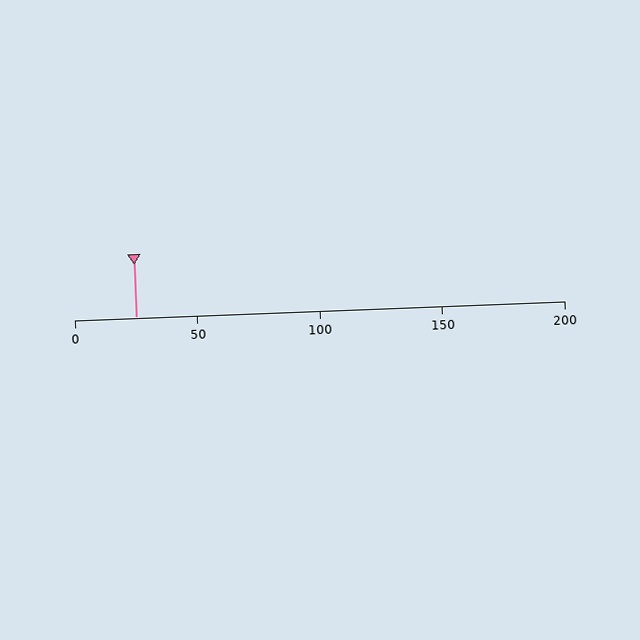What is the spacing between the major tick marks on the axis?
The major ticks are spaced 50 apart.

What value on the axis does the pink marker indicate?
The marker indicates approximately 25.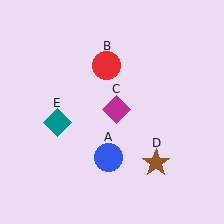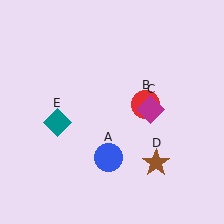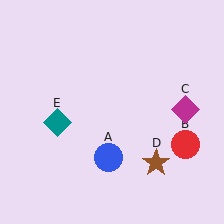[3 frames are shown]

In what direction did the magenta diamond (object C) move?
The magenta diamond (object C) moved right.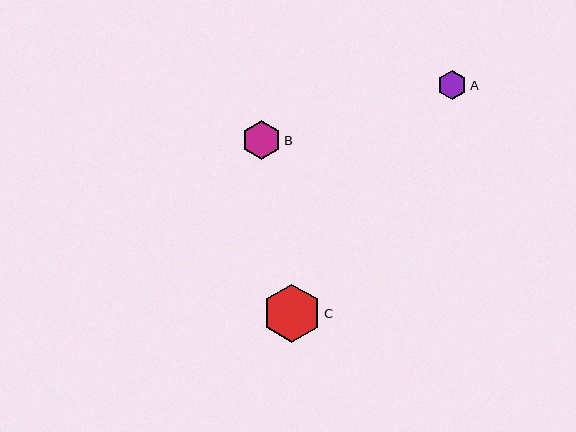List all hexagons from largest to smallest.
From largest to smallest: C, B, A.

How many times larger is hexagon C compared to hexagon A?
Hexagon C is approximately 2.0 times the size of hexagon A.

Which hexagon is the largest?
Hexagon C is the largest with a size of approximately 58 pixels.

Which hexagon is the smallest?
Hexagon A is the smallest with a size of approximately 29 pixels.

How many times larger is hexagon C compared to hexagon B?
Hexagon C is approximately 1.5 times the size of hexagon B.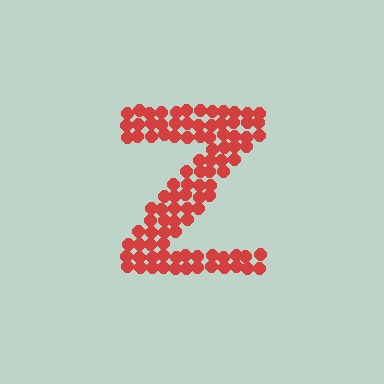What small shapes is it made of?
It is made of small circles.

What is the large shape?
The large shape is the letter Z.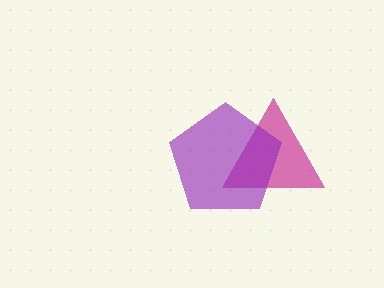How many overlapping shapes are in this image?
There are 2 overlapping shapes in the image.